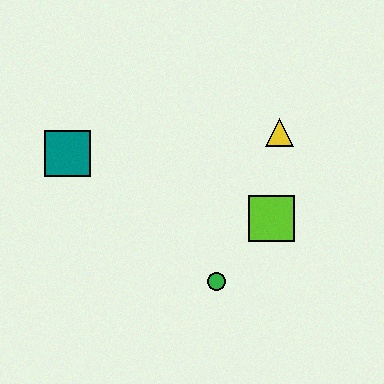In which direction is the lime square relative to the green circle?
The lime square is above the green circle.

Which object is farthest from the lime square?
The teal square is farthest from the lime square.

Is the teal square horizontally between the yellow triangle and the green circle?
No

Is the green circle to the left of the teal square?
No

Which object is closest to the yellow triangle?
The lime square is closest to the yellow triangle.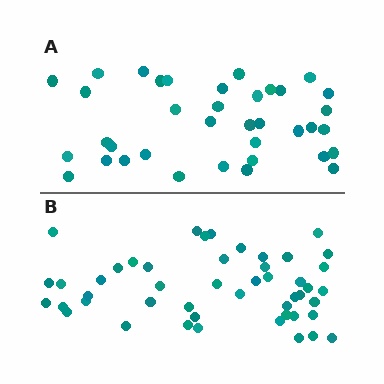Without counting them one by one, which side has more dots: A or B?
Region B (the bottom region) has more dots.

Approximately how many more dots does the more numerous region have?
Region B has roughly 12 or so more dots than region A.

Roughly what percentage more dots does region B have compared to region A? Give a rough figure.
About 30% more.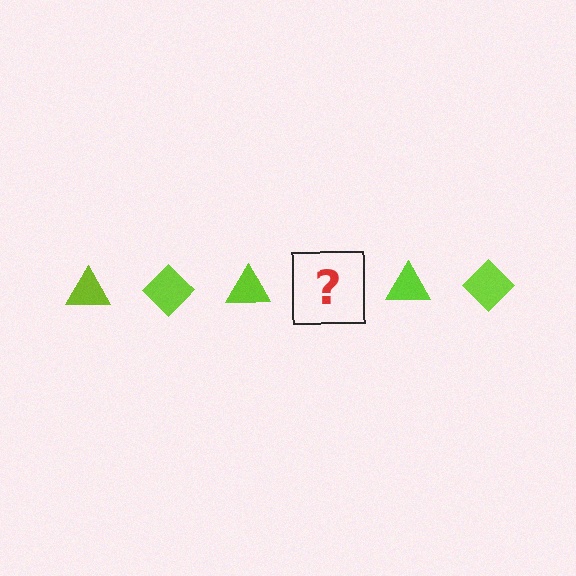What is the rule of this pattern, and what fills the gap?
The rule is that the pattern cycles through triangle, diamond shapes in lime. The gap should be filled with a lime diamond.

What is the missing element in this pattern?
The missing element is a lime diamond.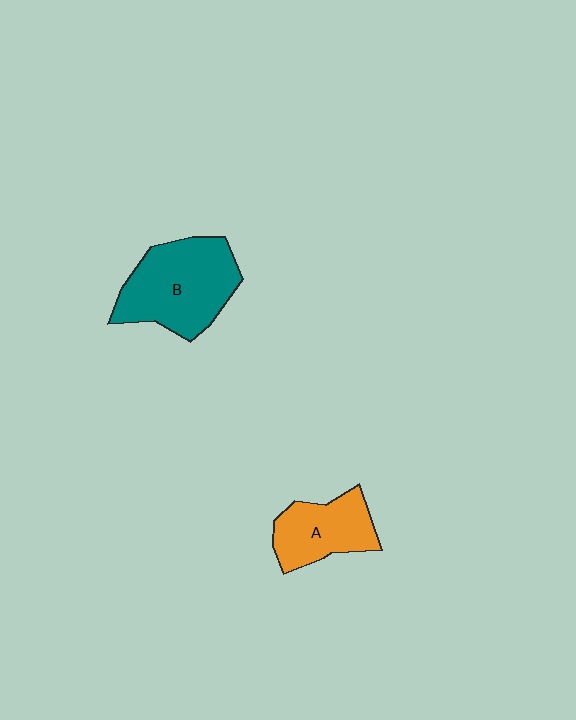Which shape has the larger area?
Shape B (teal).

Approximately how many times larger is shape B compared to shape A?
Approximately 1.6 times.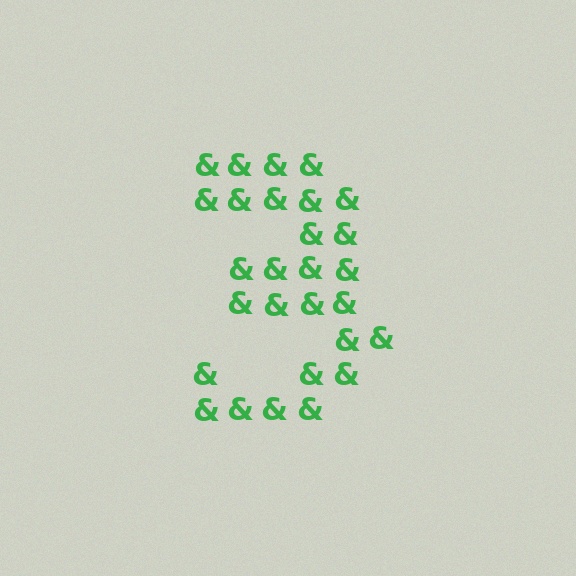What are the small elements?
The small elements are ampersands.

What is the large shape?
The large shape is the digit 3.